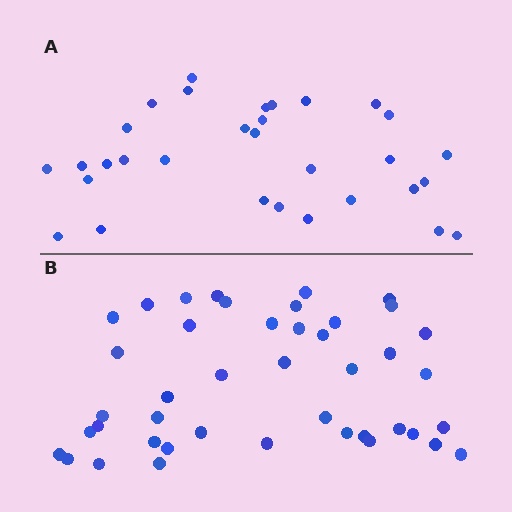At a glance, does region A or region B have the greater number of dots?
Region B (the bottom region) has more dots.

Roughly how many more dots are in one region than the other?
Region B has roughly 12 or so more dots than region A.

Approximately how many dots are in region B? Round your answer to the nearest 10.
About 40 dots. (The exact count is 43, which rounds to 40.)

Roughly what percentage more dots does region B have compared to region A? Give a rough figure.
About 40% more.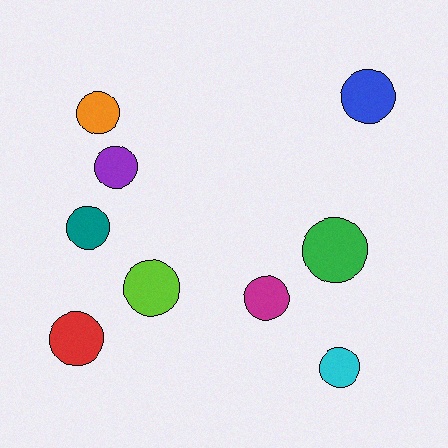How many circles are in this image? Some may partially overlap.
There are 9 circles.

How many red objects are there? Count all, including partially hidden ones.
There is 1 red object.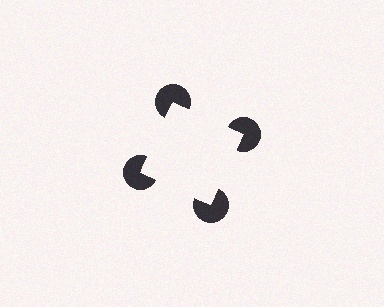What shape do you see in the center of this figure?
An illusory square — its edges are inferred from the aligned wedge cuts in the pac-man discs, not physically drawn.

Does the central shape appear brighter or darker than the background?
It typically appears slightly brighter than the background, even though no actual brightness change is drawn.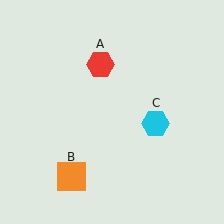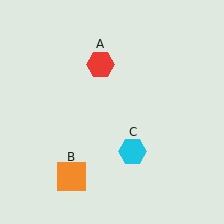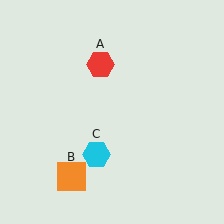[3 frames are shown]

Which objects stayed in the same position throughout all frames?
Red hexagon (object A) and orange square (object B) remained stationary.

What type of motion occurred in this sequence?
The cyan hexagon (object C) rotated clockwise around the center of the scene.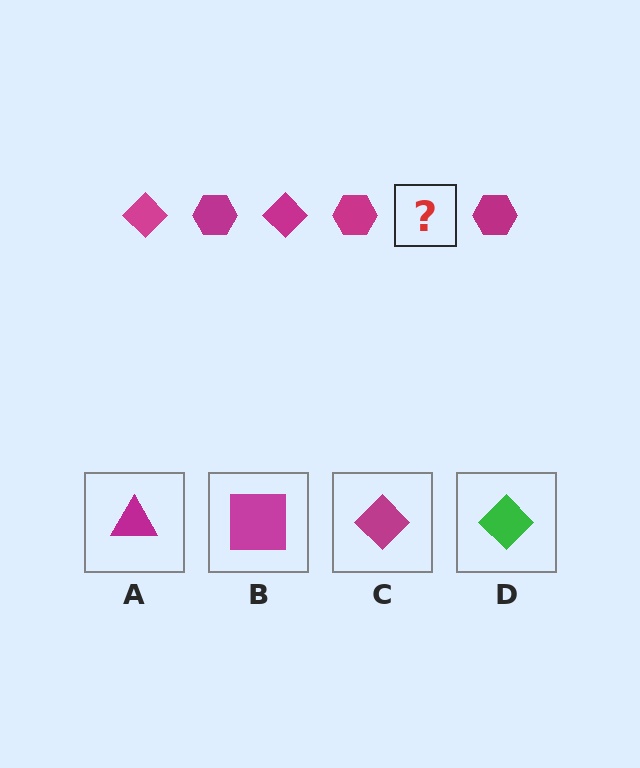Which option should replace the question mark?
Option C.